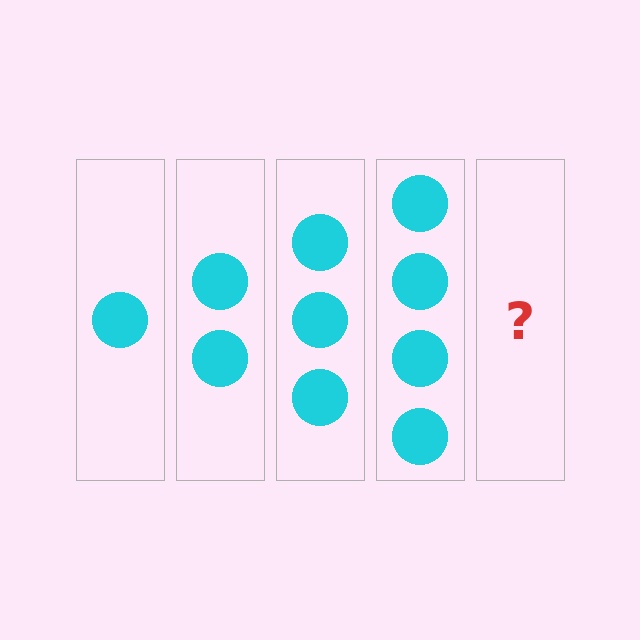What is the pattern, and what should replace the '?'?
The pattern is that each step adds one more circle. The '?' should be 5 circles.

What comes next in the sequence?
The next element should be 5 circles.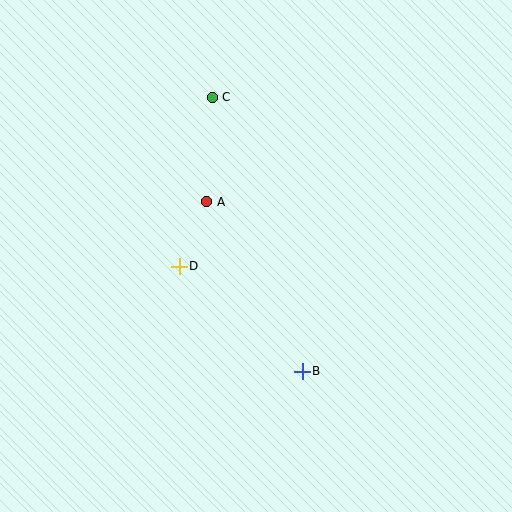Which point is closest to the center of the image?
Point A at (207, 202) is closest to the center.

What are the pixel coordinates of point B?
Point B is at (302, 371).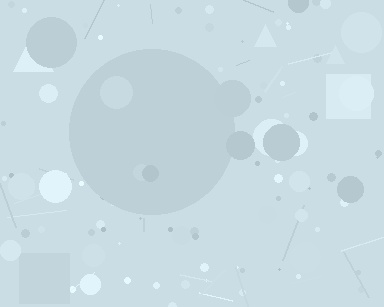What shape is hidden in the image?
A circle is hidden in the image.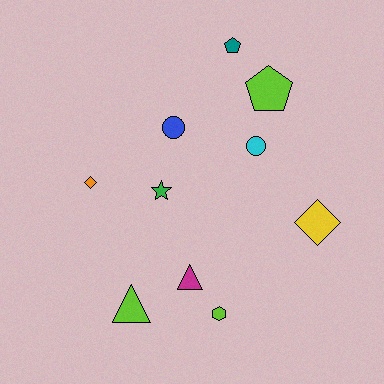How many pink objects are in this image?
There are no pink objects.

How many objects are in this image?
There are 10 objects.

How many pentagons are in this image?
There are 2 pentagons.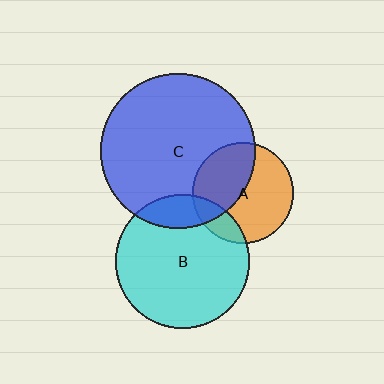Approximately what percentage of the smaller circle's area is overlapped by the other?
Approximately 15%.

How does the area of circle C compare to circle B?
Approximately 1.3 times.